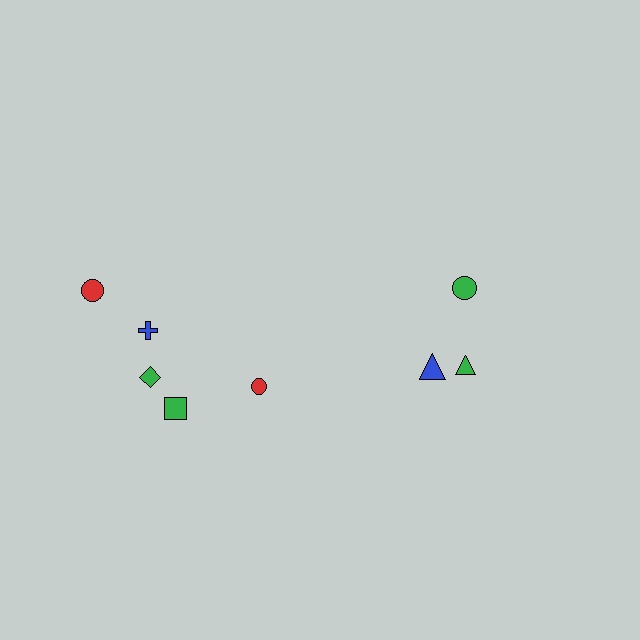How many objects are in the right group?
There are 3 objects.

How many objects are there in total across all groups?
There are 8 objects.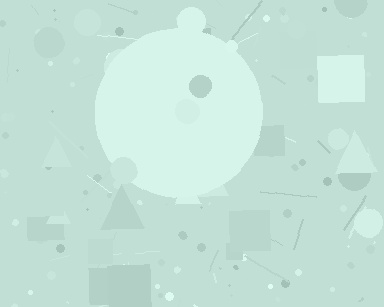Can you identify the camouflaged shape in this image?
The camouflaged shape is a circle.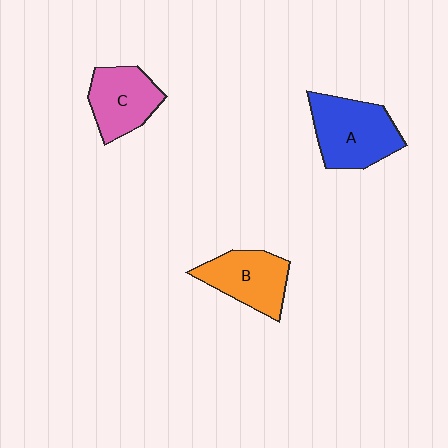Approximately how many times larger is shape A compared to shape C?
Approximately 1.3 times.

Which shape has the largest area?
Shape A (blue).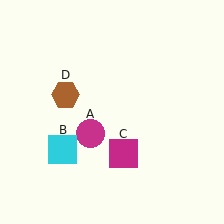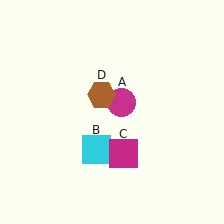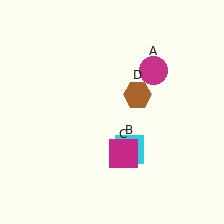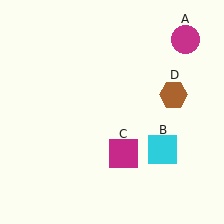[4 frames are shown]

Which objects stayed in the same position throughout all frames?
Magenta square (object C) remained stationary.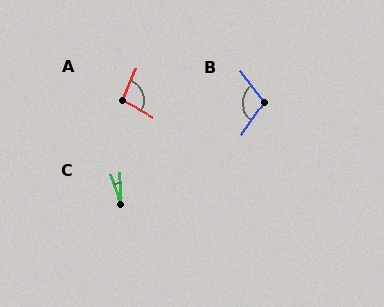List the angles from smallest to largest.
C (18°), A (95°), B (108°).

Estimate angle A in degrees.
Approximately 95 degrees.